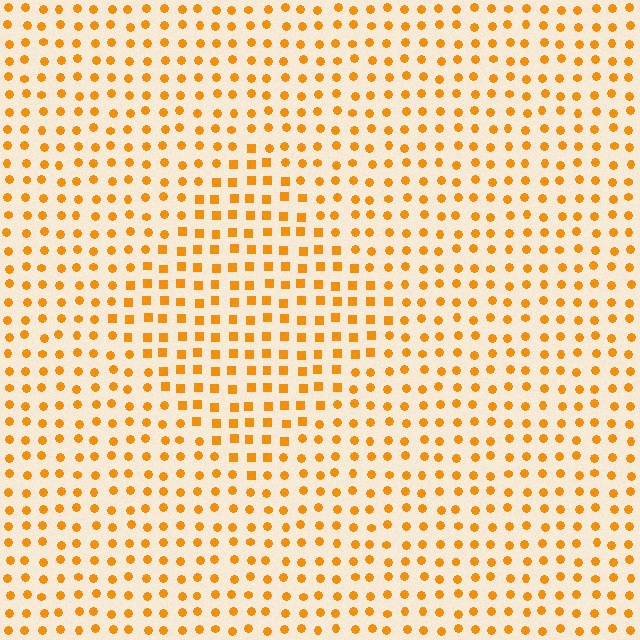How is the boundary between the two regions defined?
The boundary is defined by a change in element shape: squares inside vs. circles outside. All elements share the same color and spacing.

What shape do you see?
I see a diamond.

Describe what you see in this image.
The image is filled with small orange elements arranged in a uniform grid. A diamond-shaped region contains squares, while the surrounding area contains circles. The boundary is defined purely by the change in element shape.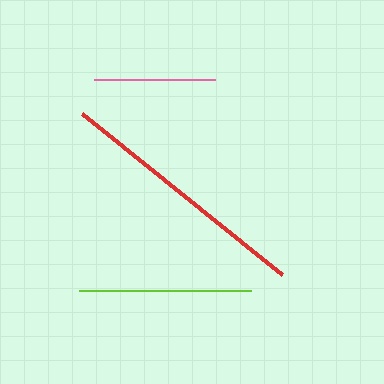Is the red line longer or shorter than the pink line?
The red line is longer than the pink line.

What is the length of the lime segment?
The lime segment is approximately 173 pixels long.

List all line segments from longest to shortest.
From longest to shortest: red, lime, pink.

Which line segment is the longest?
The red line is the longest at approximately 257 pixels.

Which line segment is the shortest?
The pink line is the shortest at approximately 121 pixels.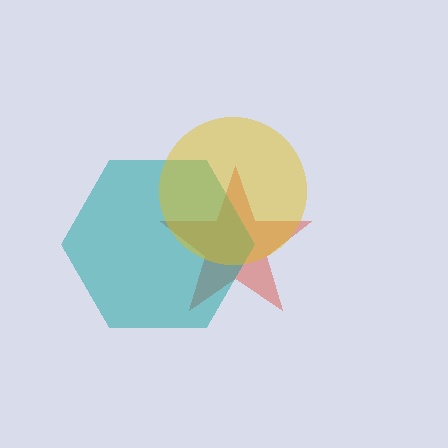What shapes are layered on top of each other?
The layered shapes are: a red star, a teal hexagon, a yellow circle.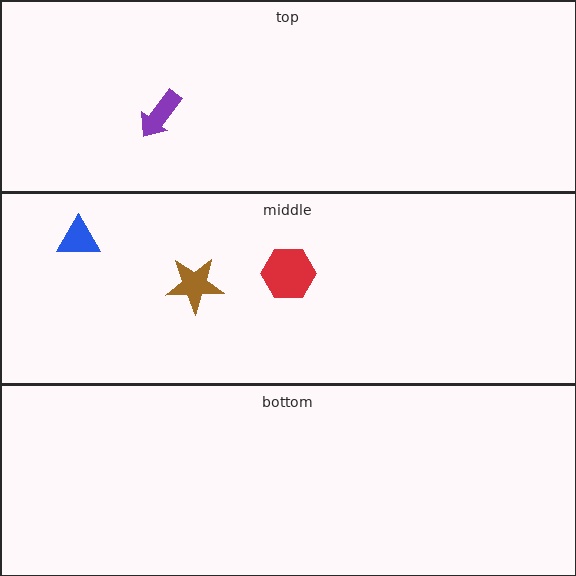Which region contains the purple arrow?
The top region.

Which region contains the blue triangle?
The middle region.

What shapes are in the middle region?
The red hexagon, the brown star, the blue triangle.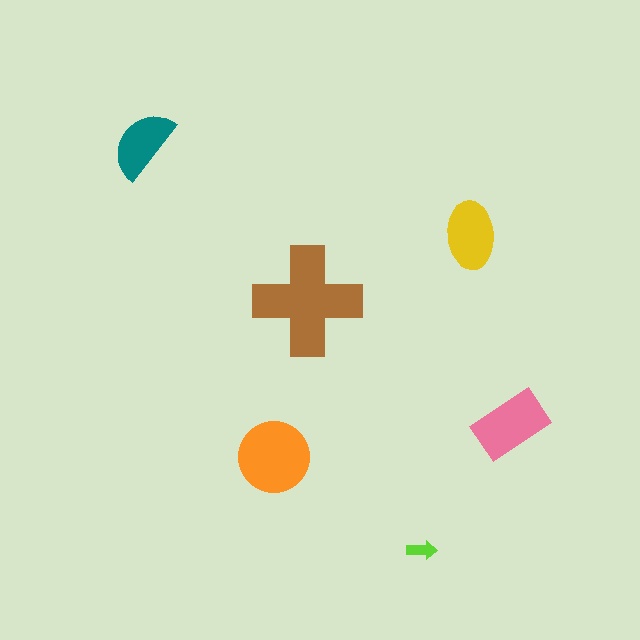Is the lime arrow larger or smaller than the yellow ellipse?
Smaller.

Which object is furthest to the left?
The teal semicircle is leftmost.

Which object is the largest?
The brown cross.